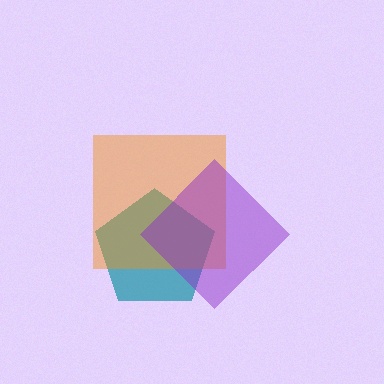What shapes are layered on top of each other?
The layered shapes are: a teal pentagon, an orange square, a purple diamond.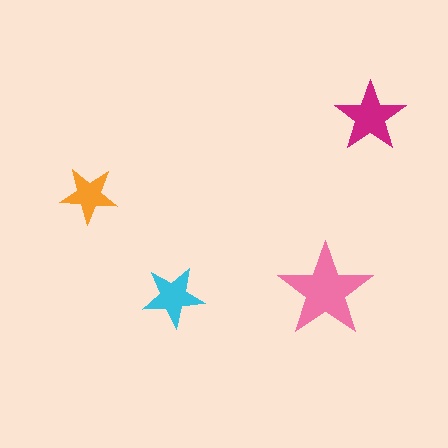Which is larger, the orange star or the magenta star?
The magenta one.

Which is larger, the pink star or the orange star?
The pink one.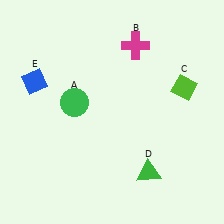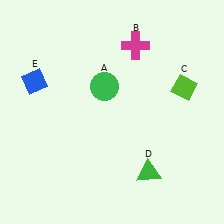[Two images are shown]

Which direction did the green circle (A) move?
The green circle (A) moved right.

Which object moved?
The green circle (A) moved right.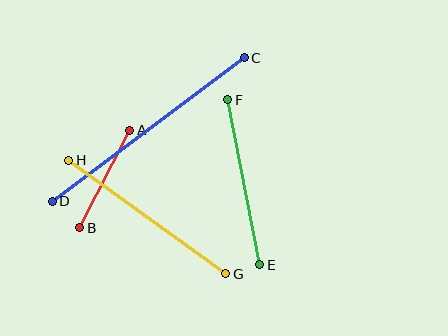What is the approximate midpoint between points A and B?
The midpoint is at approximately (105, 179) pixels.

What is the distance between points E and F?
The distance is approximately 168 pixels.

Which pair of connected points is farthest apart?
Points C and D are farthest apart.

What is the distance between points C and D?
The distance is approximately 239 pixels.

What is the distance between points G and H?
The distance is approximately 194 pixels.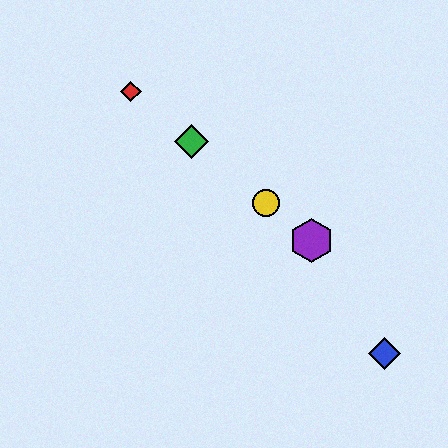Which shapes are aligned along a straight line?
The red diamond, the green diamond, the yellow circle, the purple hexagon are aligned along a straight line.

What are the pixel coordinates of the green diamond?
The green diamond is at (191, 142).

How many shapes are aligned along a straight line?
4 shapes (the red diamond, the green diamond, the yellow circle, the purple hexagon) are aligned along a straight line.